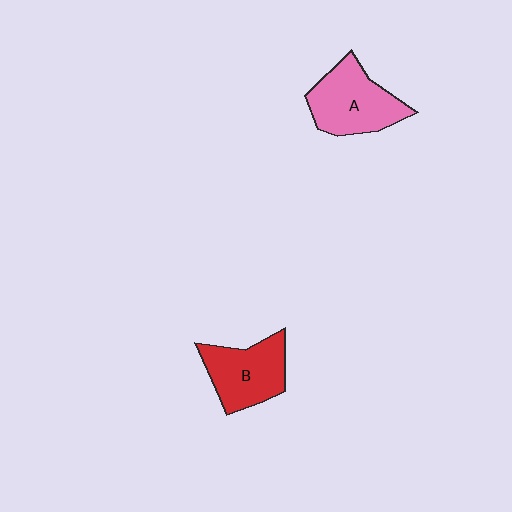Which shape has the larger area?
Shape A (pink).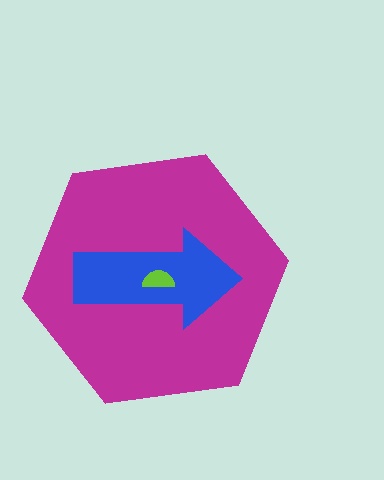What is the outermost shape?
The magenta hexagon.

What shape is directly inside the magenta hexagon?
The blue arrow.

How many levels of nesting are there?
3.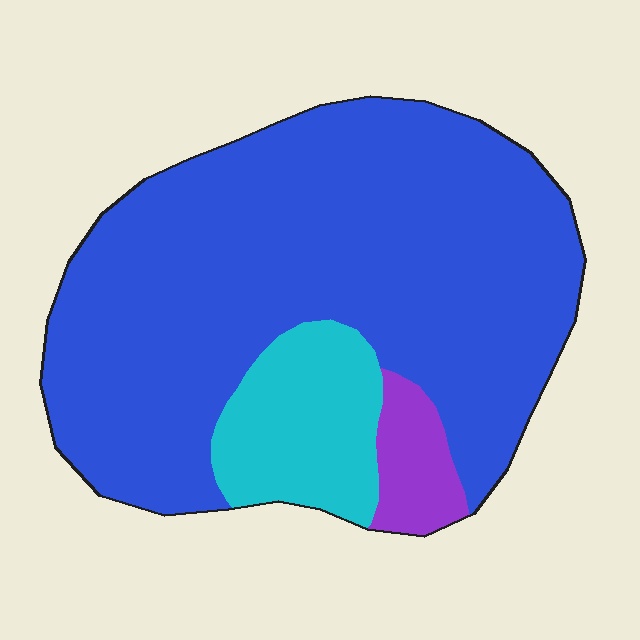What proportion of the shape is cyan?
Cyan covers about 15% of the shape.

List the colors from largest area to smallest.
From largest to smallest: blue, cyan, purple.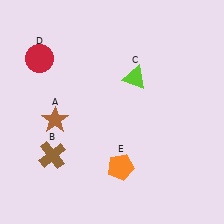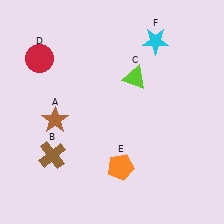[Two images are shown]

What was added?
A cyan star (F) was added in Image 2.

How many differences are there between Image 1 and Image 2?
There is 1 difference between the two images.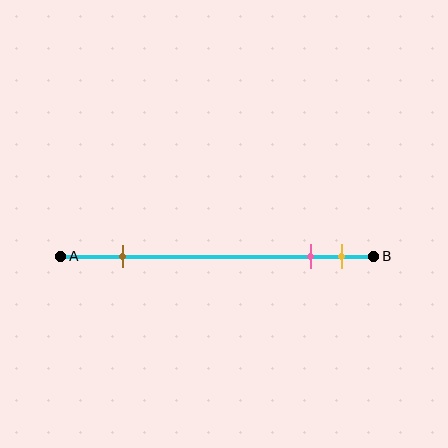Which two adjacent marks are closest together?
The pink and yellow marks are the closest adjacent pair.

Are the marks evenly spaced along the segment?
No, the marks are not evenly spaced.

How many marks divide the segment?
There are 3 marks dividing the segment.